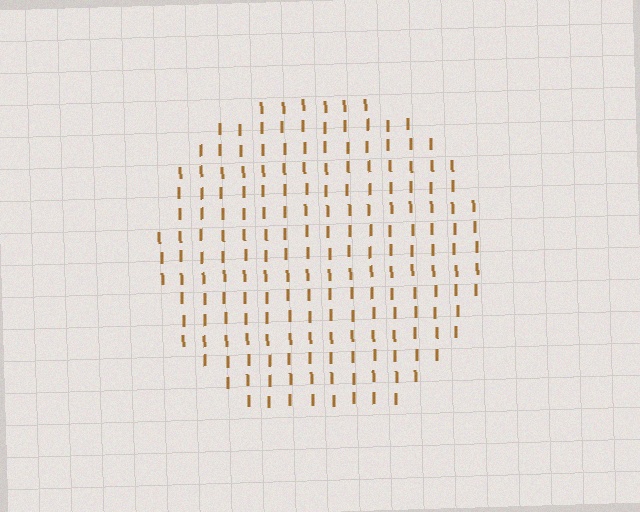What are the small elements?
The small elements are letter I's.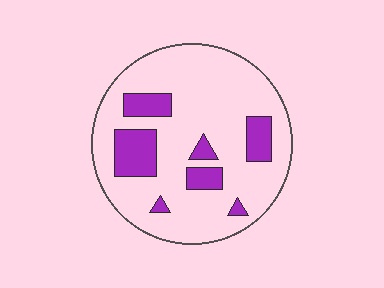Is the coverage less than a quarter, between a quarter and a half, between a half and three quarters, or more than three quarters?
Less than a quarter.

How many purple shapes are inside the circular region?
7.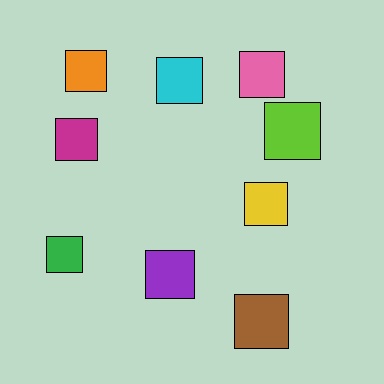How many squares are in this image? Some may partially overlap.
There are 9 squares.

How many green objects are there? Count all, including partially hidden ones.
There is 1 green object.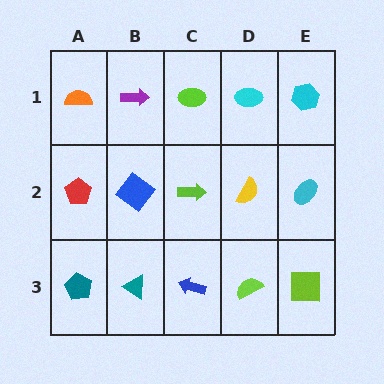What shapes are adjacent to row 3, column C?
A lime arrow (row 2, column C), a teal triangle (row 3, column B), a lime semicircle (row 3, column D).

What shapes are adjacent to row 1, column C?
A lime arrow (row 2, column C), a purple arrow (row 1, column B), a cyan ellipse (row 1, column D).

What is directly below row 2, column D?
A lime semicircle.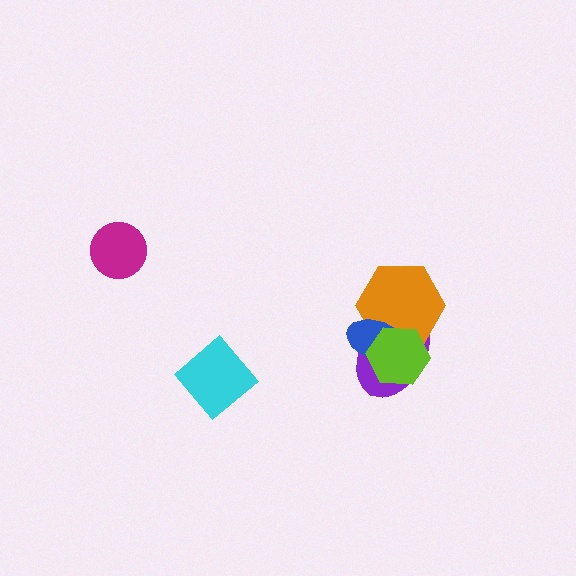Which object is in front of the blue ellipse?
The lime hexagon is in front of the blue ellipse.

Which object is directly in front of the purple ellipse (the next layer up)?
The orange hexagon is directly in front of the purple ellipse.